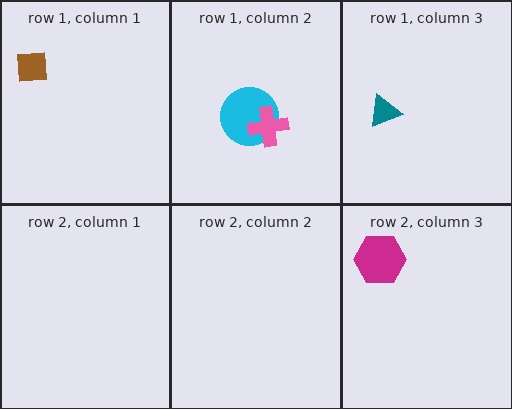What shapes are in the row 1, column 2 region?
The cyan circle, the pink cross.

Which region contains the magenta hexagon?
The row 2, column 3 region.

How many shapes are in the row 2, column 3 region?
1.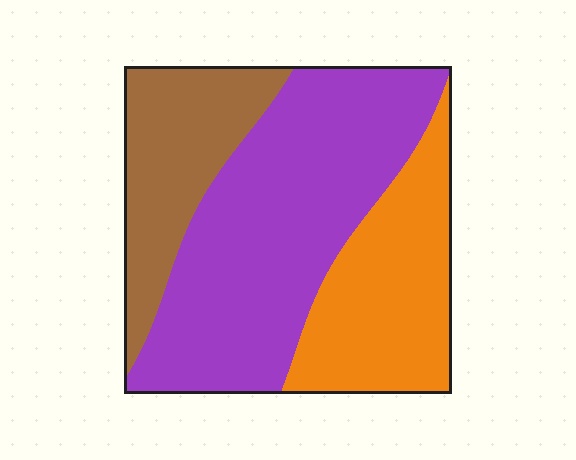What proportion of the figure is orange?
Orange covers about 30% of the figure.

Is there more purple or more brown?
Purple.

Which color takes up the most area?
Purple, at roughly 50%.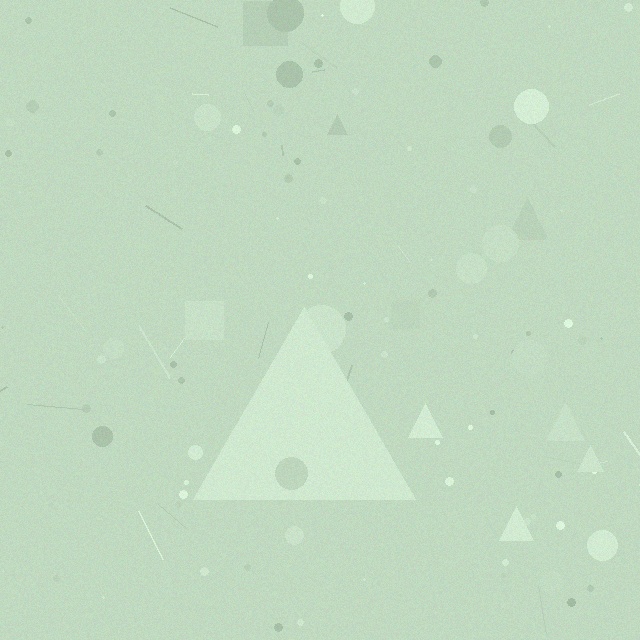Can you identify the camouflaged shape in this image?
The camouflaged shape is a triangle.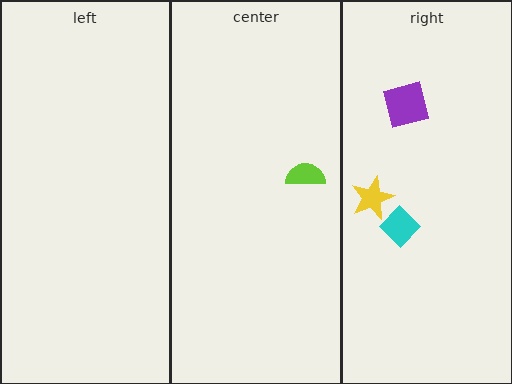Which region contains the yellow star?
The right region.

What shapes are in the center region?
The lime semicircle.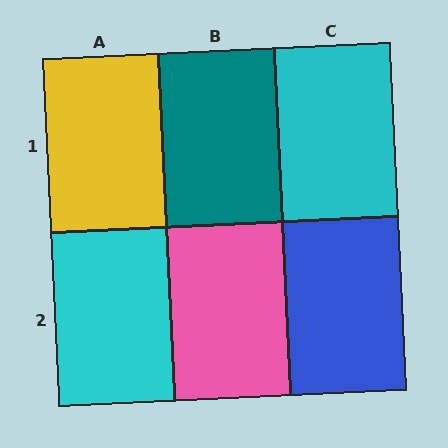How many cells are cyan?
2 cells are cyan.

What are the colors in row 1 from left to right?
Yellow, teal, cyan.